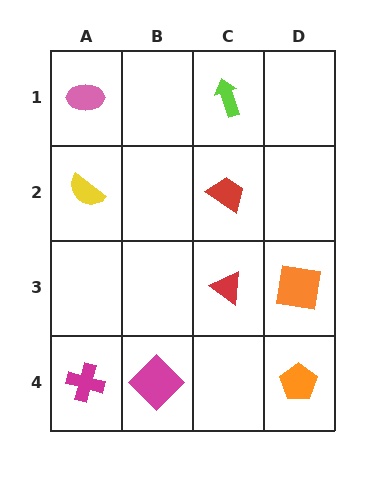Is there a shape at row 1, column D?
No, that cell is empty.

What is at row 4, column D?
An orange pentagon.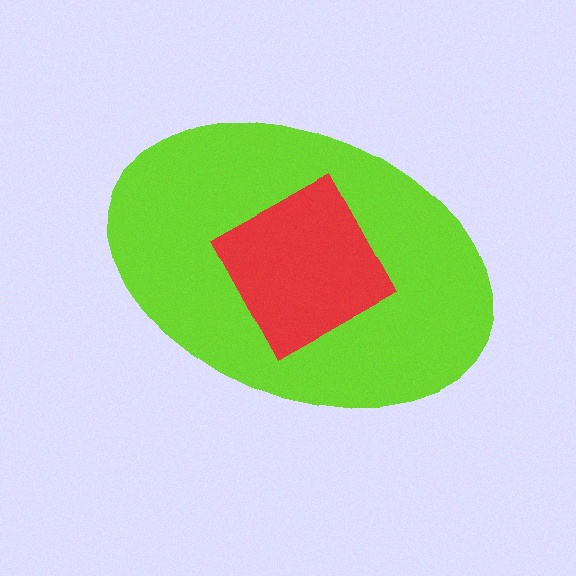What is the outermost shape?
The lime ellipse.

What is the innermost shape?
The red square.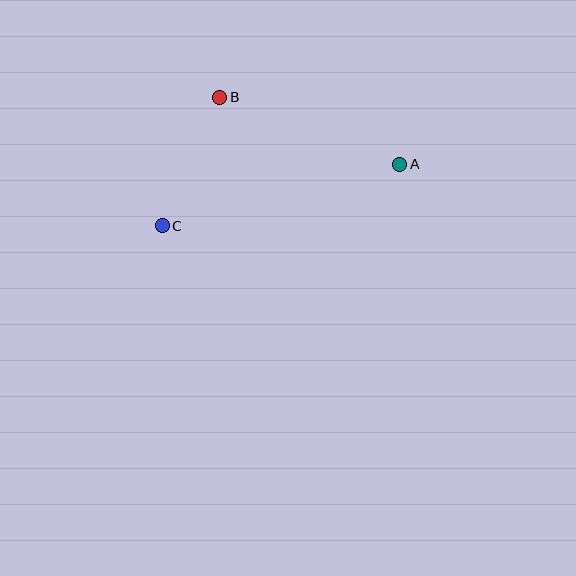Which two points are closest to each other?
Points B and C are closest to each other.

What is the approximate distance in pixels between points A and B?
The distance between A and B is approximately 192 pixels.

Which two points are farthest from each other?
Points A and C are farthest from each other.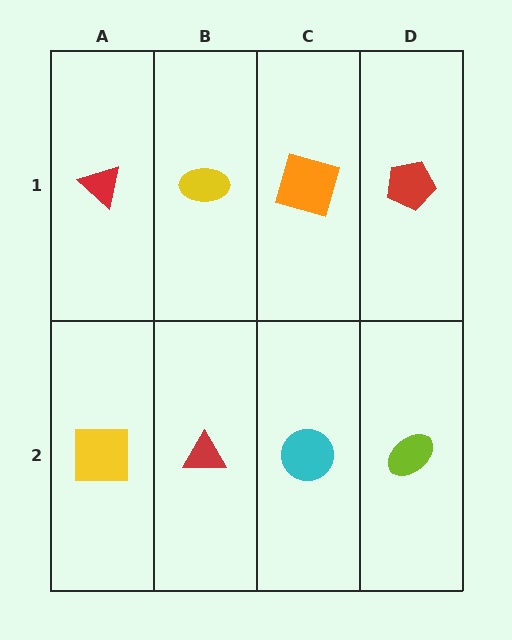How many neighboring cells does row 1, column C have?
3.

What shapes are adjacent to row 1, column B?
A red triangle (row 2, column B), a red triangle (row 1, column A), an orange square (row 1, column C).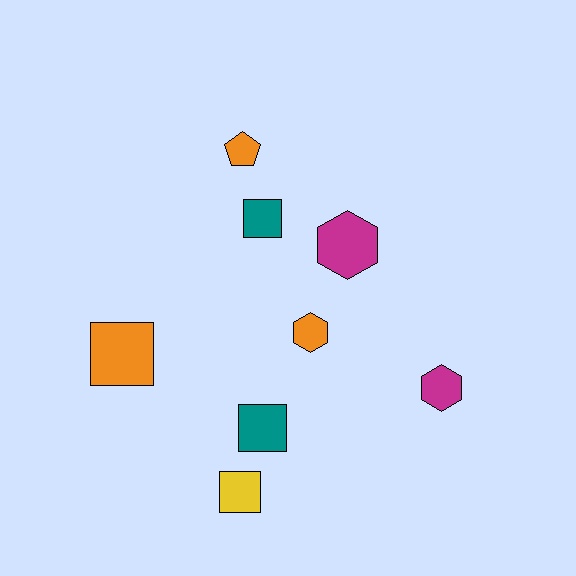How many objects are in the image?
There are 8 objects.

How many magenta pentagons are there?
There are no magenta pentagons.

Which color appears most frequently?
Orange, with 3 objects.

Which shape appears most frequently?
Square, with 4 objects.